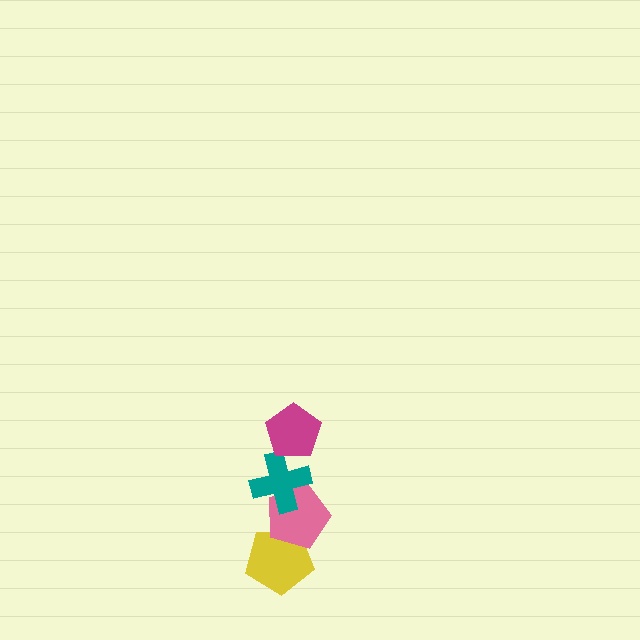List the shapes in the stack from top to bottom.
From top to bottom: the magenta pentagon, the teal cross, the pink pentagon, the yellow pentagon.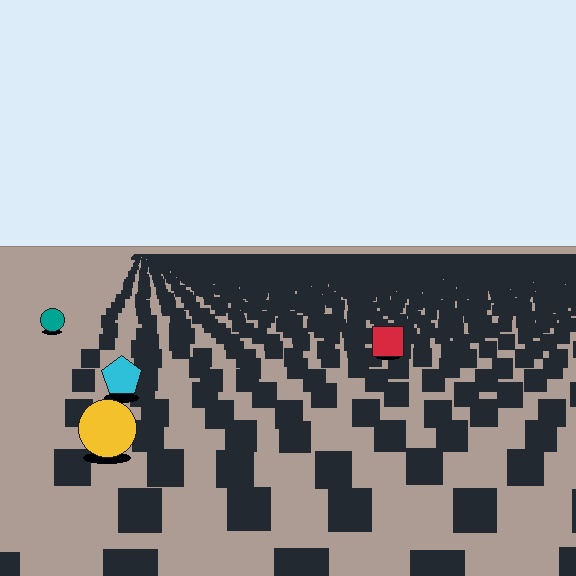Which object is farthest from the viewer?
The teal circle is farthest from the viewer. It appears smaller and the ground texture around it is denser.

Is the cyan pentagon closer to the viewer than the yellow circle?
No. The yellow circle is closer — you can tell from the texture gradient: the ground texture is coarser near it.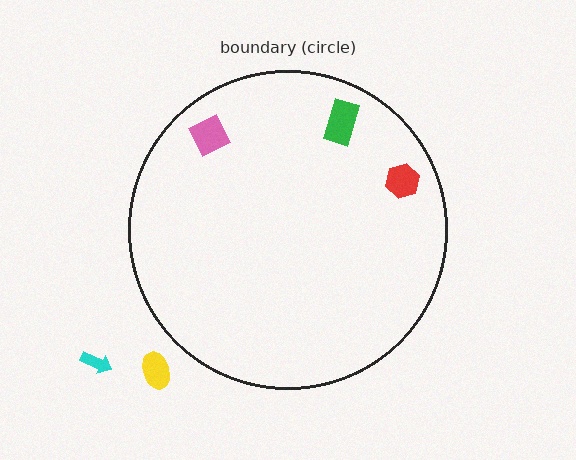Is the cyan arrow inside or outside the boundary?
Outside.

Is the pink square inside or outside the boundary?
Inside.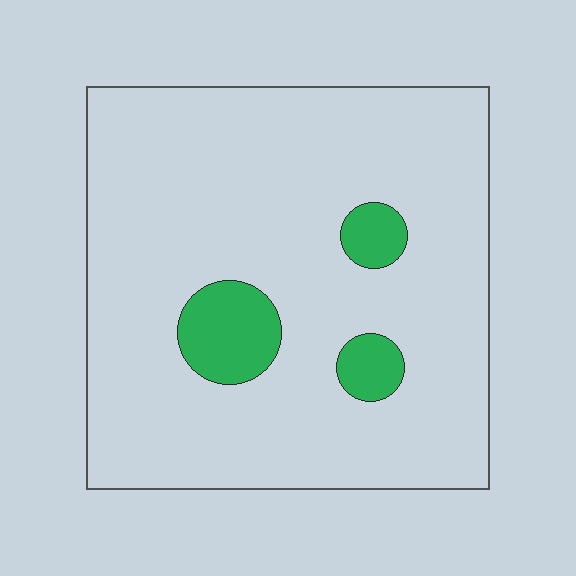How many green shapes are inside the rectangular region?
3.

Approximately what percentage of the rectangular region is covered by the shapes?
Approximately 10%.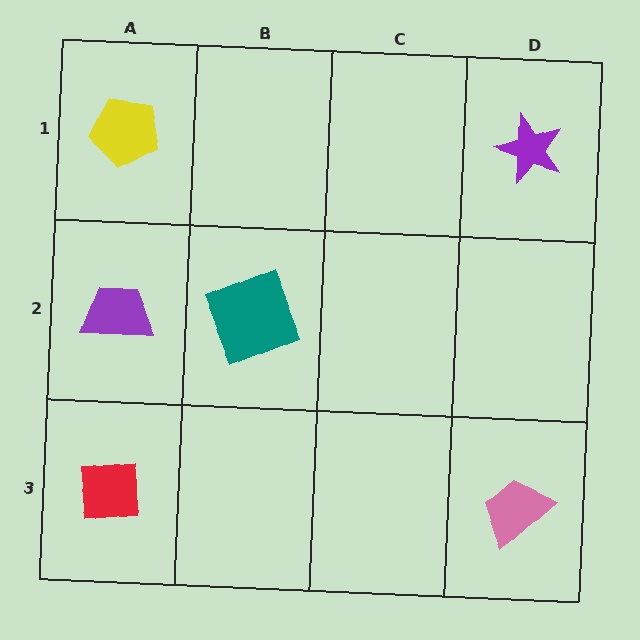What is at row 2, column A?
A purple trapezoid.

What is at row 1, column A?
A yellow pentagon.